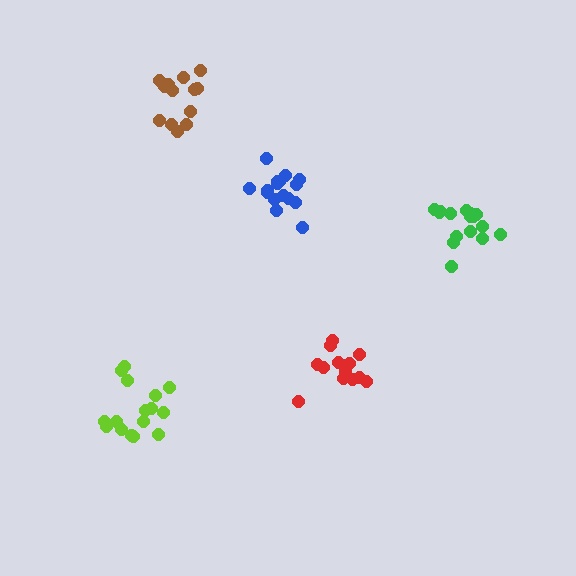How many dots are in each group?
Group 1: 14 dots, Group 2: 16 dots, Group 3: 16 dots, Group 4: 13 dots, Group 5: 16 dots (75 total).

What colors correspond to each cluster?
The clusters are colored: red, lime, blue, brown, green.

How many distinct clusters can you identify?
There are 5 distinct clusters.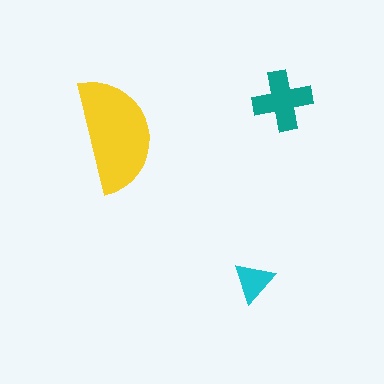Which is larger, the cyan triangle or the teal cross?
The teal cross.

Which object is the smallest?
The cyan triangle.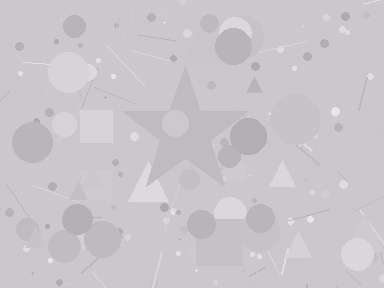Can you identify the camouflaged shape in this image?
The camouflaged shape is a star.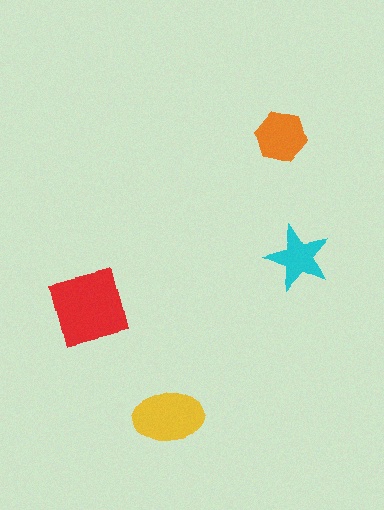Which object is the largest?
The red square.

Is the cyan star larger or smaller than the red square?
Smaller.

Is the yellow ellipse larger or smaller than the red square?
Smaller.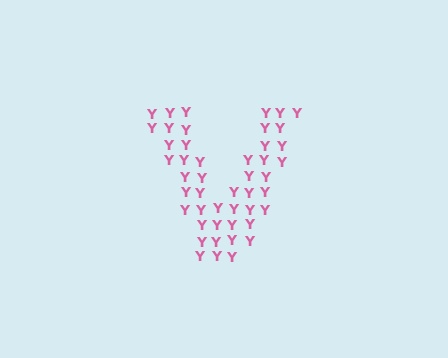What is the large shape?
The large shape is the letter V.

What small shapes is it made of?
It is made of small letter Y's.